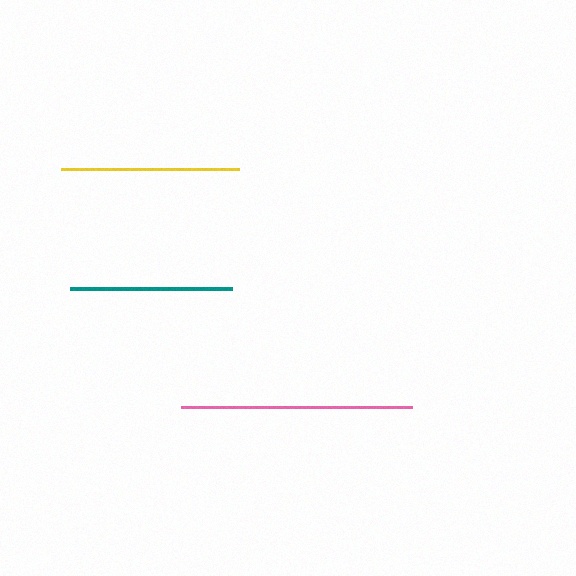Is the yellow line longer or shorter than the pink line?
The pink line is longer than the yellow line.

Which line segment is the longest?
The pink line is the longest at approximately 231 pixels.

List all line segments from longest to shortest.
From longest to shortest: pink, yellow, teal.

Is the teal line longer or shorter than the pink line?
The pink line is longer than the teal line.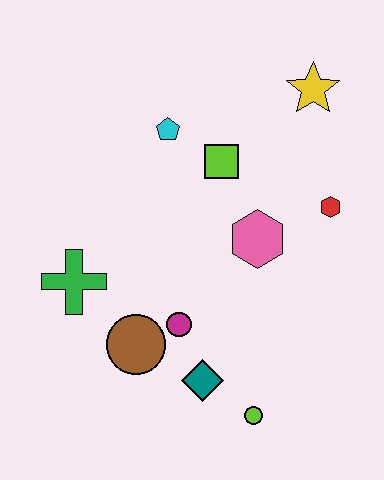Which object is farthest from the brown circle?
The yellow star is farthest from the brown circle.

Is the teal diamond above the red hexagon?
No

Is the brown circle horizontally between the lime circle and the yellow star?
No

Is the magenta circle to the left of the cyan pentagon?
No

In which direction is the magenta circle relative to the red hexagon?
The magenta circle is to the left of the red hexagon.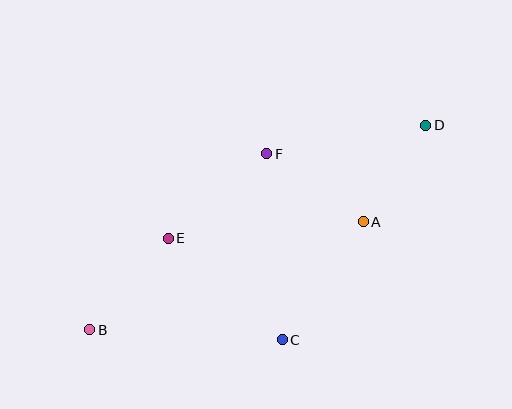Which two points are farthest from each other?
Points B and D are farthest from each other.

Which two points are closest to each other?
Points A and D are closest to each other.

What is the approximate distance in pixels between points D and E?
The distance between D and E is approximately 281 pixels.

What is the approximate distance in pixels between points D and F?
The distance between D and F is approximately 162 pixels.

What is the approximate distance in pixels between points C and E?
The distance between C and E is approximately 153 pixels.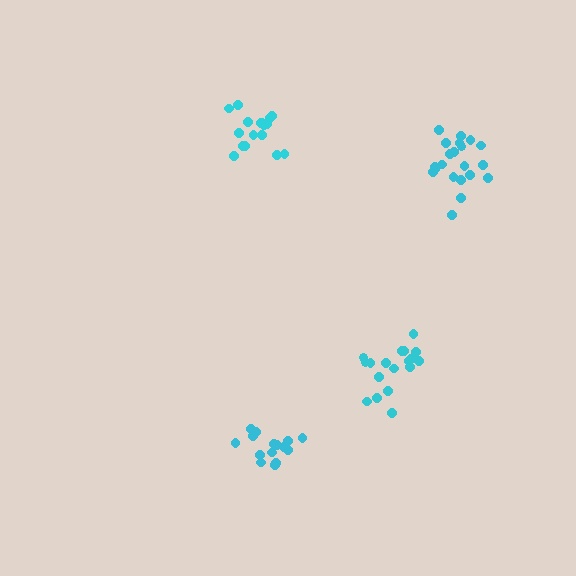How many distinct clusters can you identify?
There are 4 distinct clusters.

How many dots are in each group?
Group 1: 21 dots, Group 2: 15 dots, Group 3: 18 dots, Group 4: 17 dots (71 total).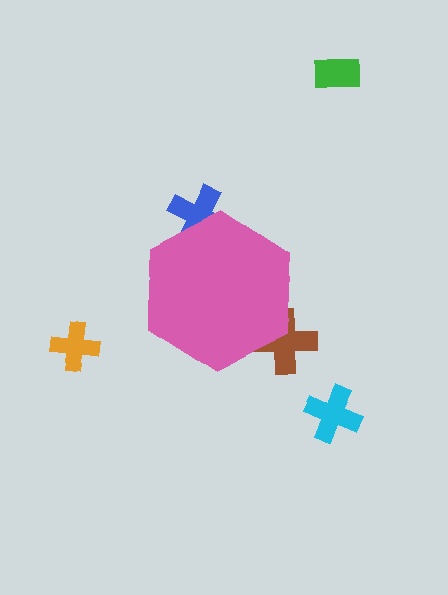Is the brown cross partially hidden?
Yes, the brown cross is partially hidden behind the pink hexagon.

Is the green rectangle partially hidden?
No, the green rectangle is fully visible.